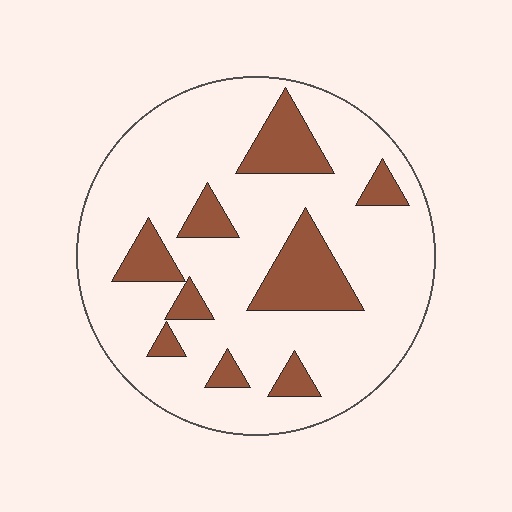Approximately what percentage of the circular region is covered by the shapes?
Approximately 20%.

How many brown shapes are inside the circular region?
9.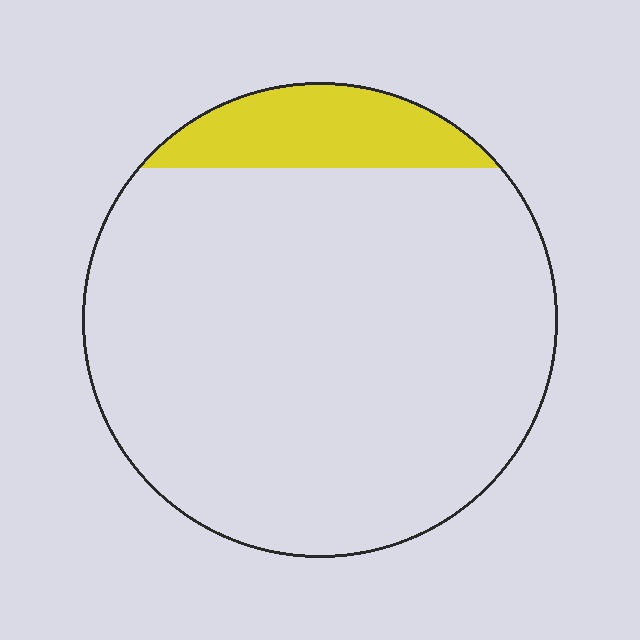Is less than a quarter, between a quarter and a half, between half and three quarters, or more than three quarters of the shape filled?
Less than a quarter.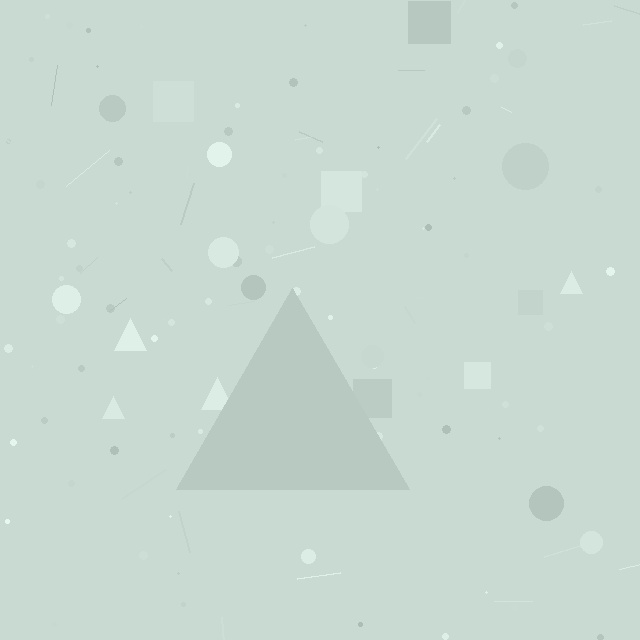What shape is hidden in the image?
A triangle is hidden in the image.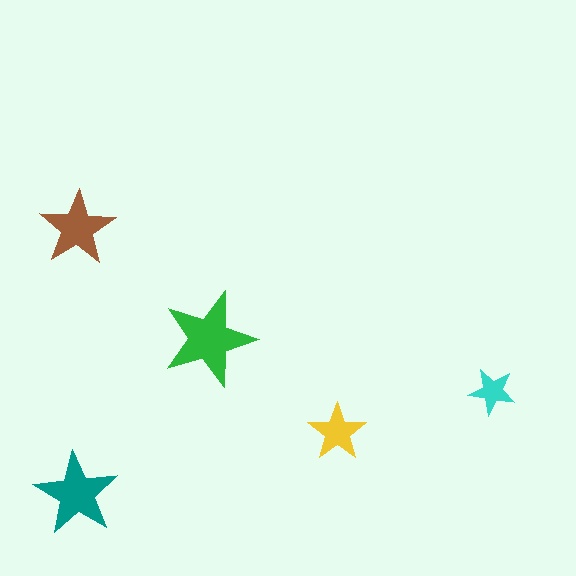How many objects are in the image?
There are 5 objects in the image.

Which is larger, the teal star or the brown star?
The teal one.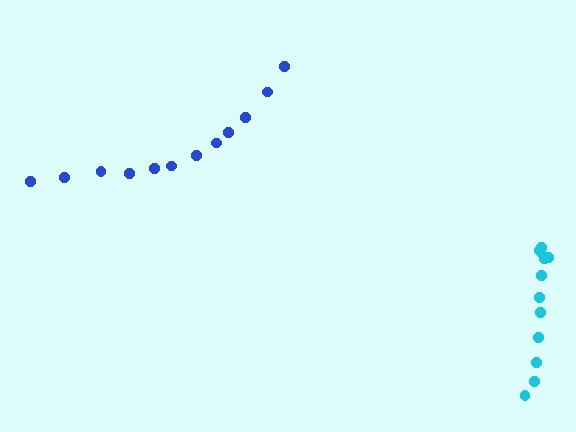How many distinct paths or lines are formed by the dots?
There are 2 distinct paths.